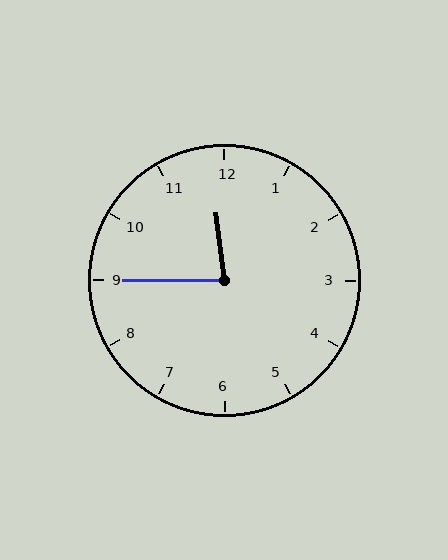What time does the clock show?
11:45.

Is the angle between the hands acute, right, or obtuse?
It is acute.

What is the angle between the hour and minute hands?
Approximately 82 degrees.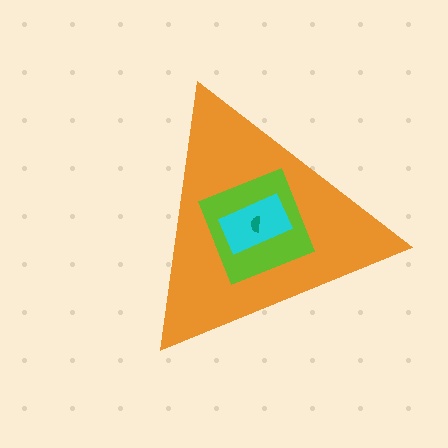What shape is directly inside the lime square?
The cyan rectangle.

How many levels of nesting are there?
4.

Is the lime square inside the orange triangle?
Yes.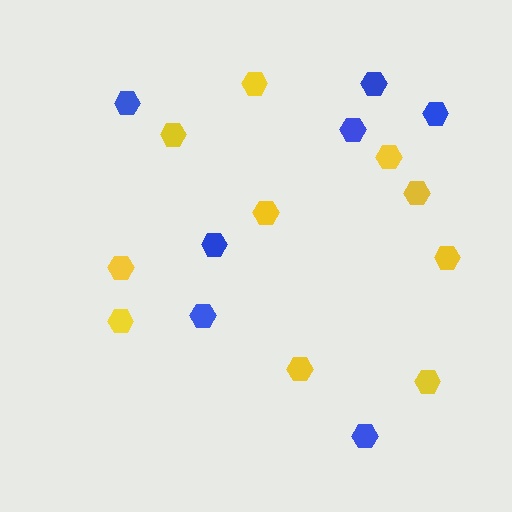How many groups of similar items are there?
There are 2 groups: one group of blue hexagons (7) and one group of yellow hexagons (10).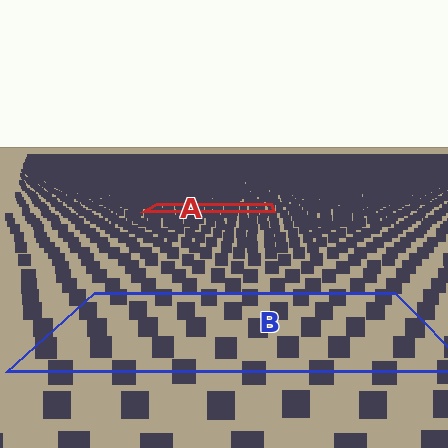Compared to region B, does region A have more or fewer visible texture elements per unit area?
Region A has more texture elements per unit area — they are packed more densely because it is farther away.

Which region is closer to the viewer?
Region B is closer. The texture elements there are larger and more spread out.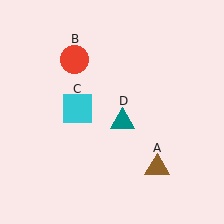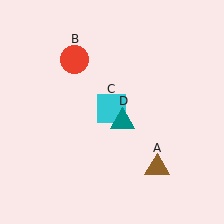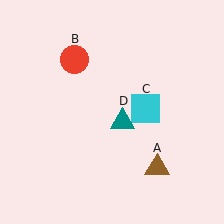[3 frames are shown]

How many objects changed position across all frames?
1 object changed position: cyan square (object C).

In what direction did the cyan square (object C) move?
The cyan square (object C) moved right.